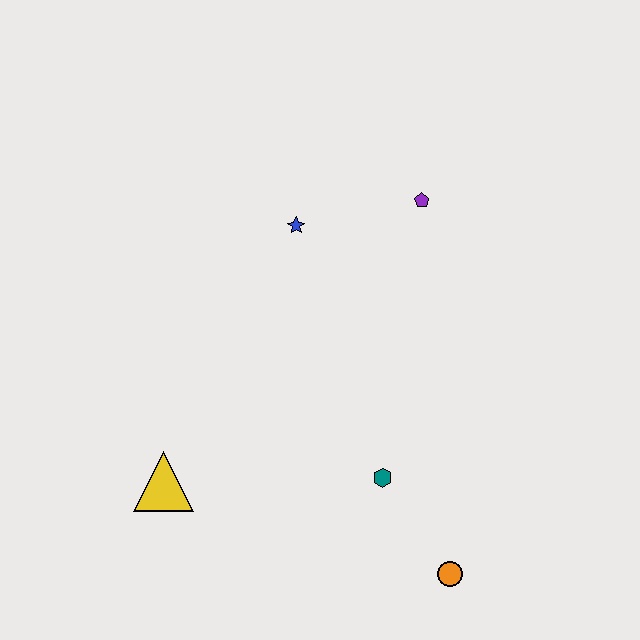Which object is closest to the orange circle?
The teal hexagon is closest to the orange circle.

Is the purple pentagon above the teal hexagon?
Yes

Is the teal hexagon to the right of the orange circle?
No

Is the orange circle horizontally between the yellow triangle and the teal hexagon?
No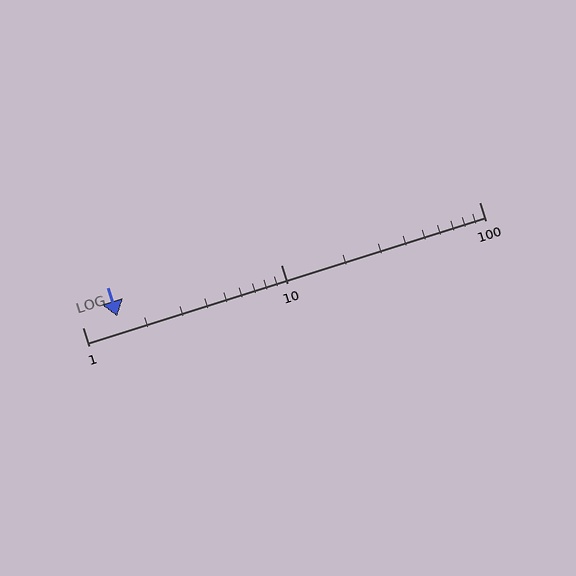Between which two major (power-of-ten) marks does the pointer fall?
The pointer is between 1 and 10.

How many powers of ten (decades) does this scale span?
The scale spans 2 decades, from 1 to 100.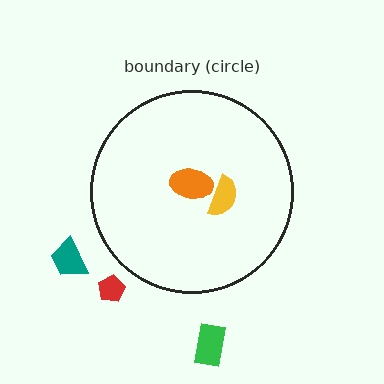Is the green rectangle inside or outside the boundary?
Outside.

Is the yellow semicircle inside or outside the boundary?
Inside.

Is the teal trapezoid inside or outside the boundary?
Outside.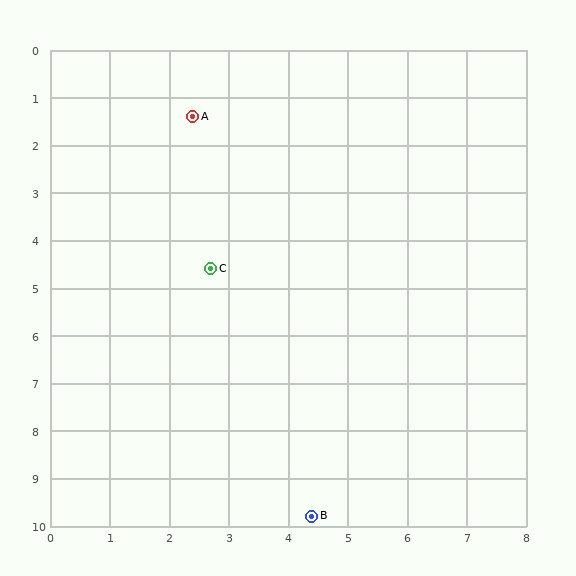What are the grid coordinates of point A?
Point A is at approximately (2.4, 1.4).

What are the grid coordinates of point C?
Point C is at approximately (2.7, 4.6).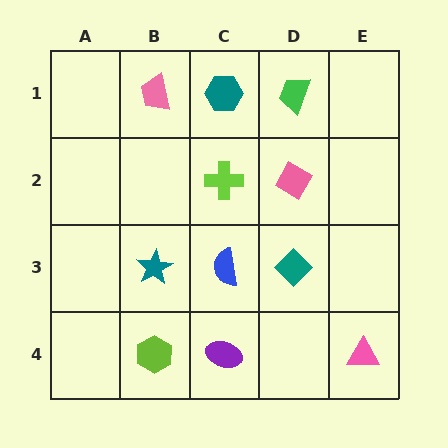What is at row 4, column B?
A lime hexagon.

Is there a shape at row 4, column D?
No, that cell is empty.